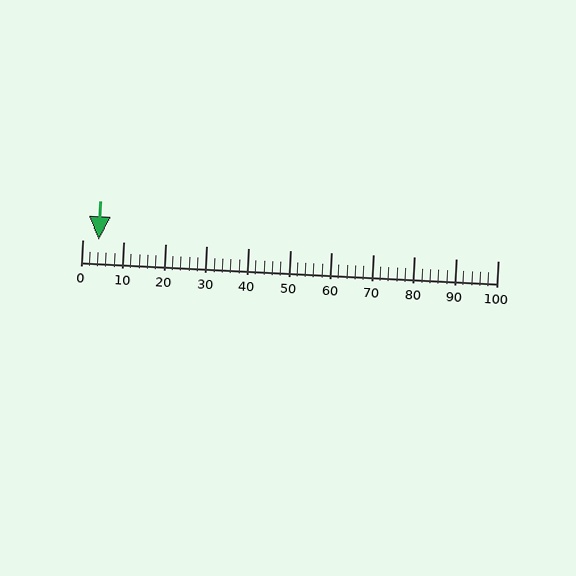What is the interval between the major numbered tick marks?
The major tick marks are spaced 10 units apart.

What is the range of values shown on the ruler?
The ruler shows values from 0 to 100.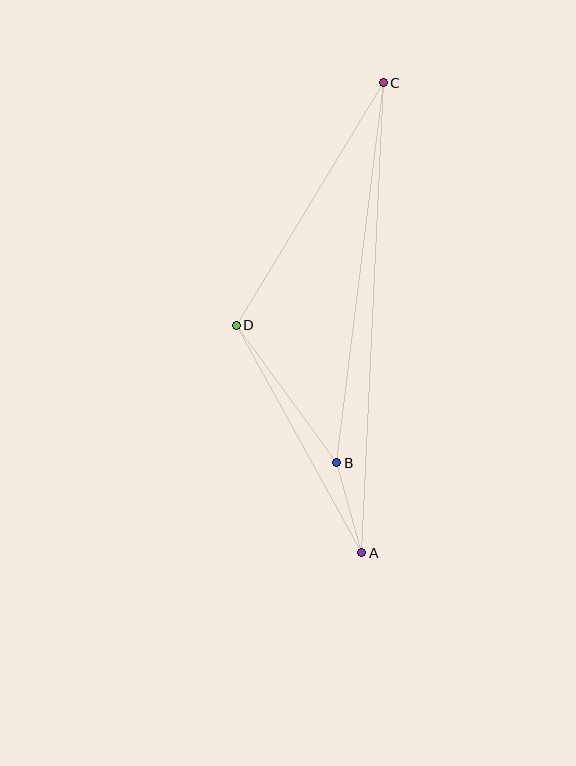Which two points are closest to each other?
Points A and B are closest to each other.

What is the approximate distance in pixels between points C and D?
The distance between C and D is approximately 284 pixels.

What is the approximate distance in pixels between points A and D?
The distance between A and D is approximately 260 pixels.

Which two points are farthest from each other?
Points A and C are farthest from each other.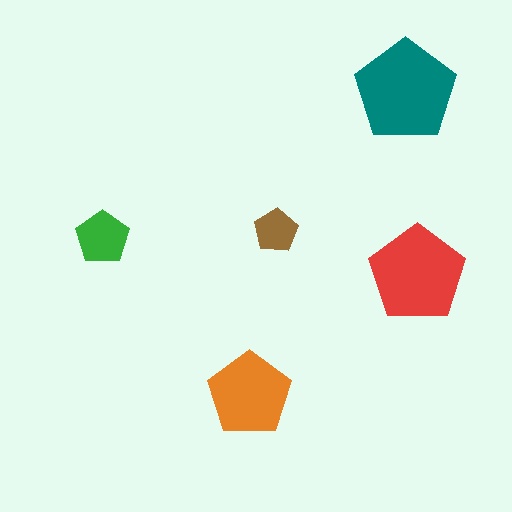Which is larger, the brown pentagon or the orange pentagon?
The orange one.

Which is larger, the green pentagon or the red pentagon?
The red one.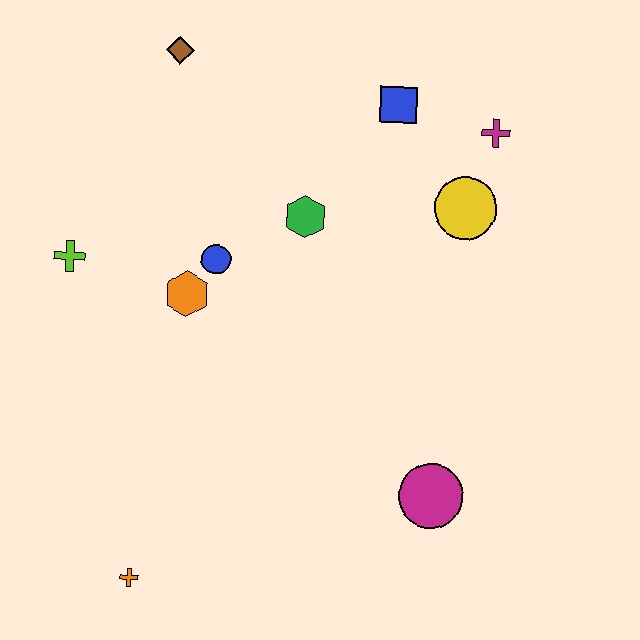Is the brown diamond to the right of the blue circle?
No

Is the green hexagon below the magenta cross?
Yes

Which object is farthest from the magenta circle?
The brown diamond is farthest from the magenta circle.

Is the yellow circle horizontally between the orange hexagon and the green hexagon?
No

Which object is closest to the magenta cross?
The yellow circle is closest to the magenta cross.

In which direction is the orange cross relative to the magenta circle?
The orange cross is to the left of the magenta circle.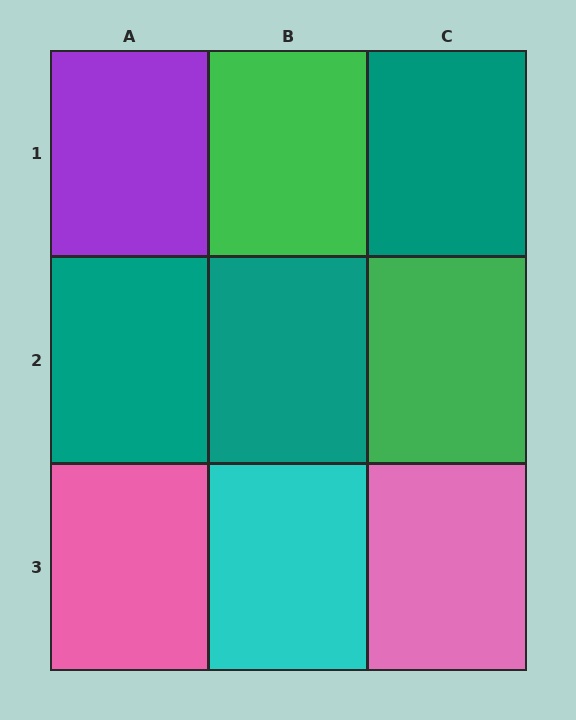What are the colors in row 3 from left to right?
Pink, cyan, pink.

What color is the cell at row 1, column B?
Green.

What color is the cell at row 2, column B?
Teal.